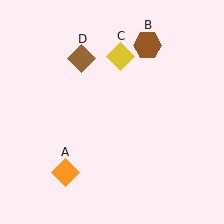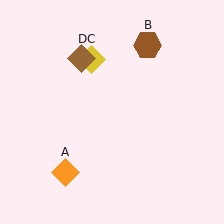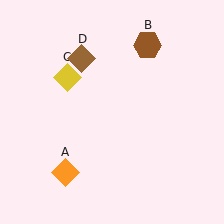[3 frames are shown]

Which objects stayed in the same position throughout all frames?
Orange diamond (object A) and brown hexagon (object B) and brown diamond (object D) remained stationary.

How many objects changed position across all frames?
1 object changed position: yellow diamond (object C).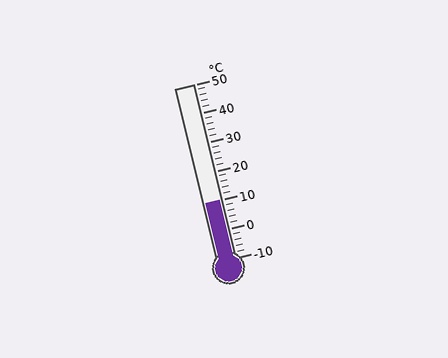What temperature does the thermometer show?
The thermometer shows approximately 10°C.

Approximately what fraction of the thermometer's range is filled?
The thermometer is filled to approximately 35% of its range.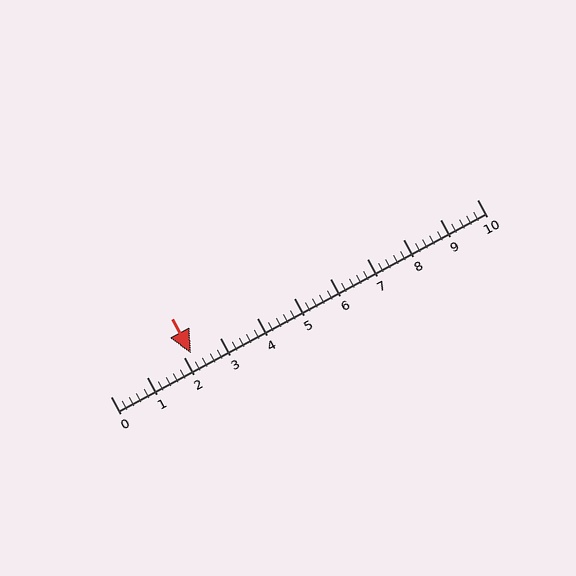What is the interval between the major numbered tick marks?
The major tick marks are spaced 1 units apart.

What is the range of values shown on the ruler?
The ruler shows values from 0 to 10.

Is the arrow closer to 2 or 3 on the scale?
The arrow is closer to 2.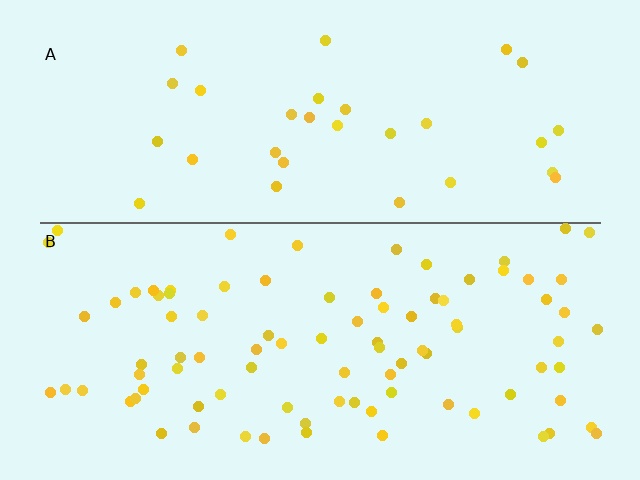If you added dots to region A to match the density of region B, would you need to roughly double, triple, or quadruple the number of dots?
Approximately triple.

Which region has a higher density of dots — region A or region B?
B (the bottom).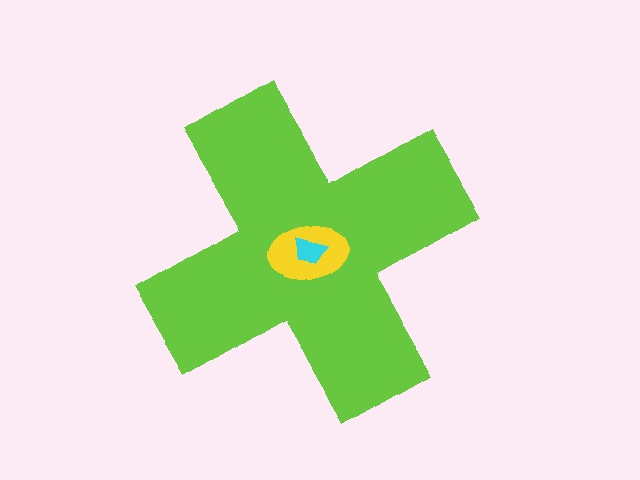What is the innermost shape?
The cyan trapezoid.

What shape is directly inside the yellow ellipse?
The cyan trapezoid.